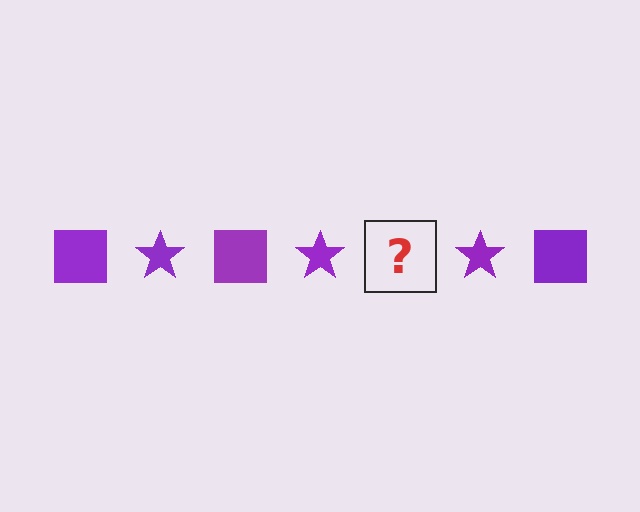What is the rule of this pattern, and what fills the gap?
The rule is that the pattern cycles through square, star shapes in purple. The gap should be filled with a purple square.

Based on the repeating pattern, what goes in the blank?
The blank should be a purple square.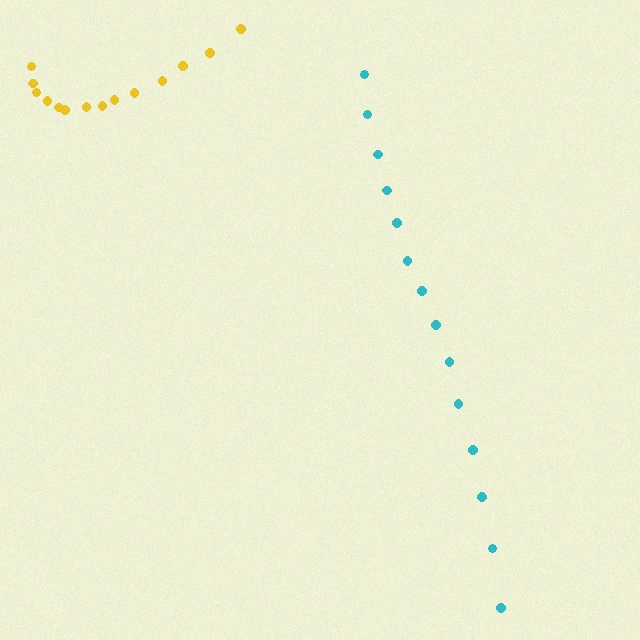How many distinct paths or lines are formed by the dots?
There are 2 distinct paths.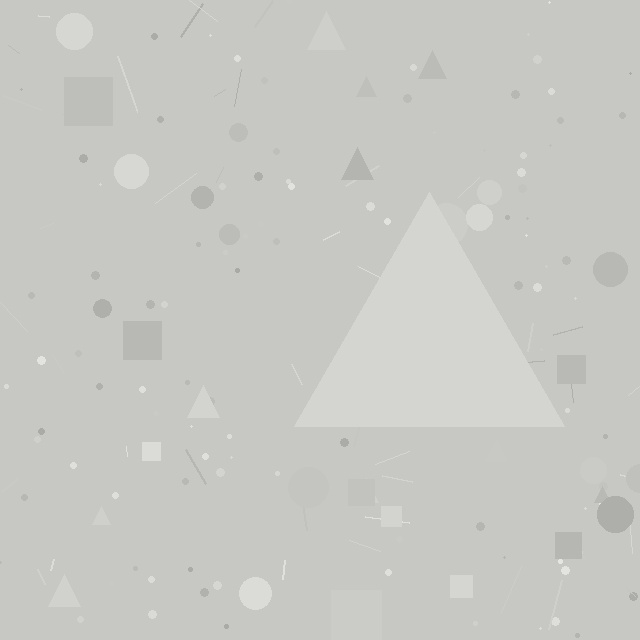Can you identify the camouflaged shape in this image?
The camouflaged shape is a triangle.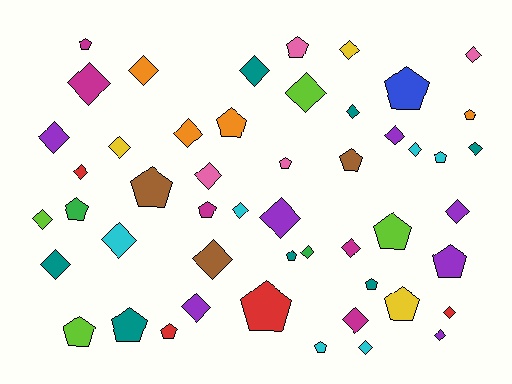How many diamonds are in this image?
There are 29 diamonds.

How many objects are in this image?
There are 50 objects.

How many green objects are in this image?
There are 2 green objects.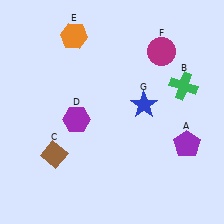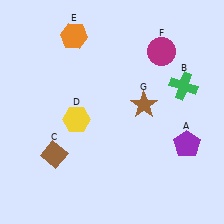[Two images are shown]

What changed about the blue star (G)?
In Image 1, G is blue. In Image 2, it changed to brown.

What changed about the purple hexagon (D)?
In Image 1, D is purple. In Image 2, it changed to yellow.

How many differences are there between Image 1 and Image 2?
There are 2 differences between the two images.